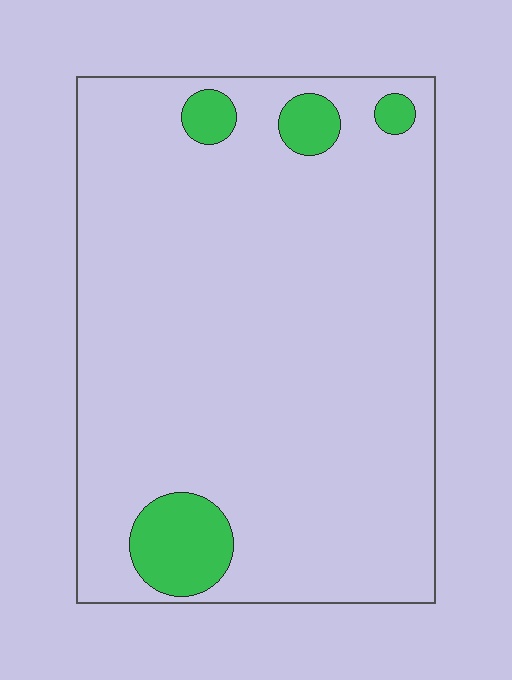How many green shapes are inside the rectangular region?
4.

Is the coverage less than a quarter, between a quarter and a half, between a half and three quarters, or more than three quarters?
Less than a quarter.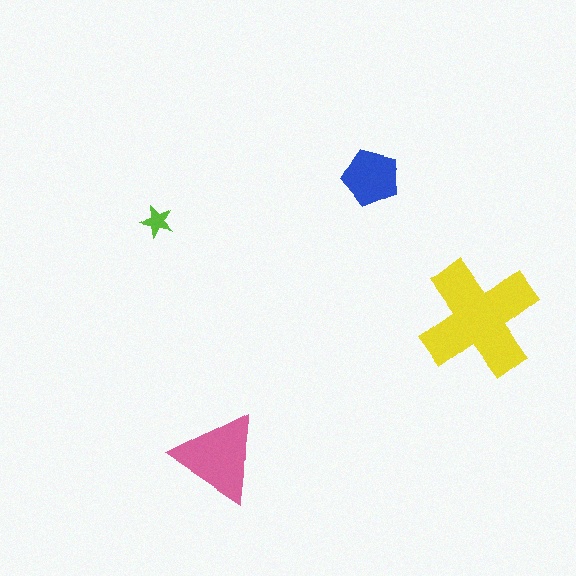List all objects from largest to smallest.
The yellow cross, the pink triangle, the blue pentagon, the lime star.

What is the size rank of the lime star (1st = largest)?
4th.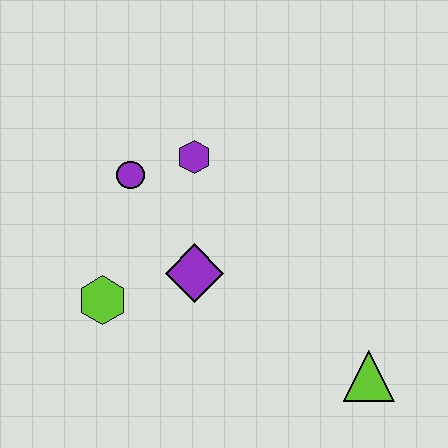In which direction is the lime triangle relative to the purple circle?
The lime triangle is to the right of the purple circle.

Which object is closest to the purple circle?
The purple hexagon is closest to the purple circle.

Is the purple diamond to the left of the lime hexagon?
No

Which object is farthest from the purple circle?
The lime triangle is farthest from the purple circle.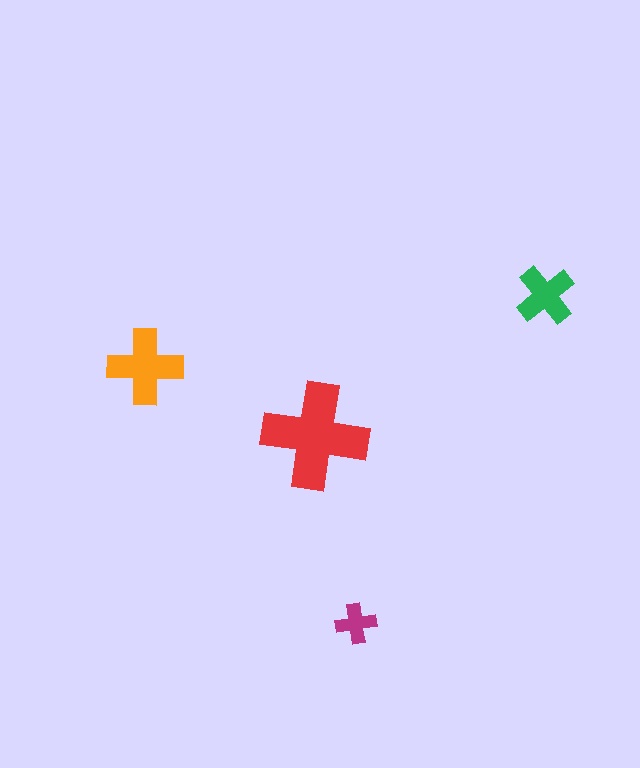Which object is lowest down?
The magenta cross is bottommost.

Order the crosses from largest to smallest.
the red one, the orange one, the green one, the magenta one.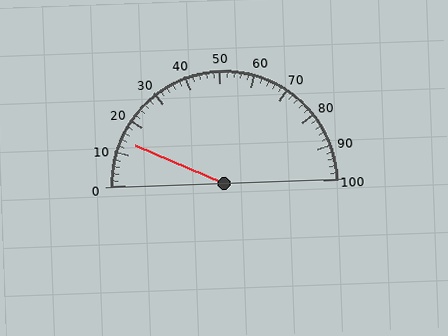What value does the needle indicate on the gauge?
The needle indicates approximately 14.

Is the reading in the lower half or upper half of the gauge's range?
The reading is in the lower half of the range (0 to 100).